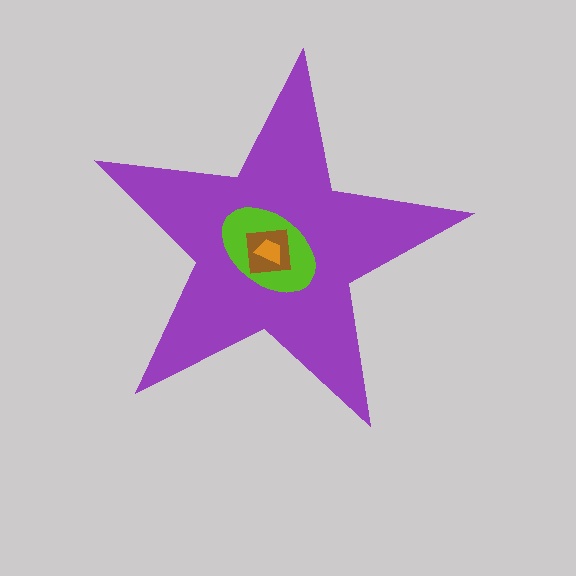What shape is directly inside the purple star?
The lime ellipse.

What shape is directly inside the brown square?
The orange trapezoid.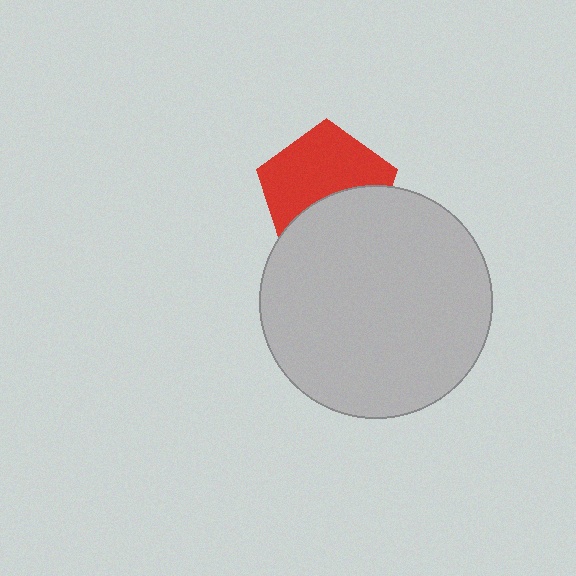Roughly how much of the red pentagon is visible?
About half of it is visible (roughly 58%).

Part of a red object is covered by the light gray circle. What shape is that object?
It is a pentagon.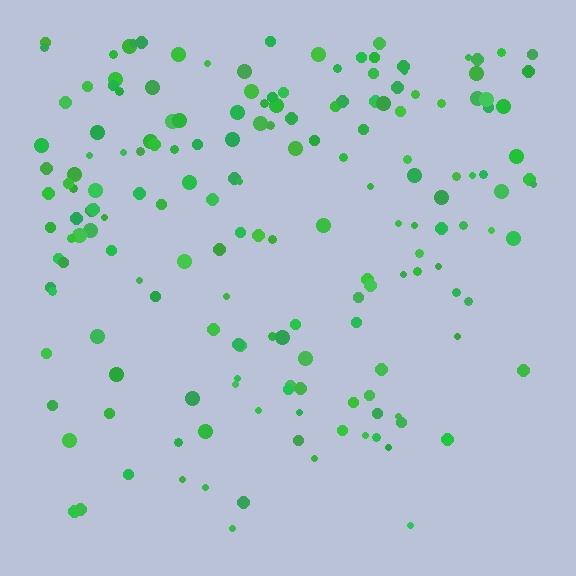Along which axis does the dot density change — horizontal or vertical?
Vertical.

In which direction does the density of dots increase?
From bottom to top, with the top side densest.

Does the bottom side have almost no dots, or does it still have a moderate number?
Still a moderate number, just noticeably fewer than the top.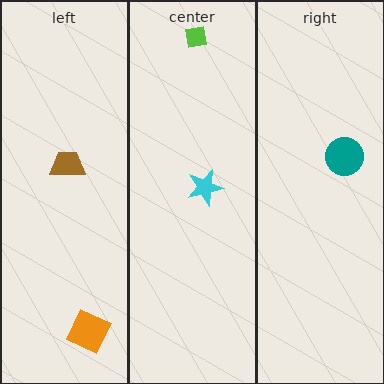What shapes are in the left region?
The orange square, the brown trapezoid.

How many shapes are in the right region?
1.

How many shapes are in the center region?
2.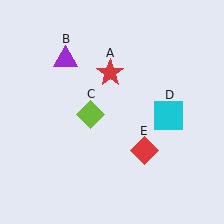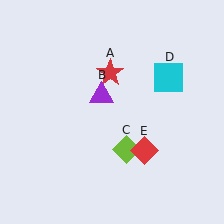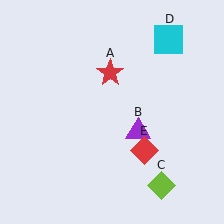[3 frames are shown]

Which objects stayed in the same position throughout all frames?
Red star (object A) and red diamond (object E) remained stationary.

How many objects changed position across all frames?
3 objects changed position: purple triangle (object B), lime diamond (object C), cyan square (object D).